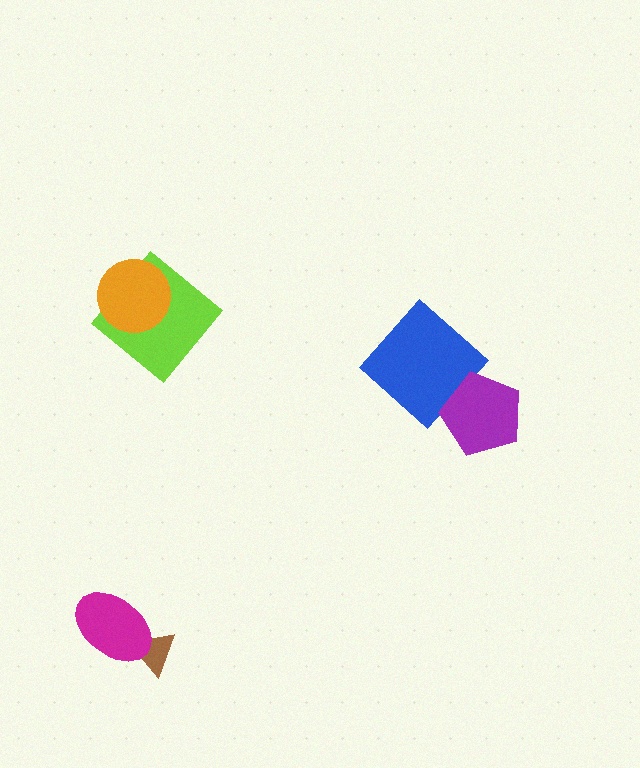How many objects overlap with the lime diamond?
1 object overlaps with the lime diamond.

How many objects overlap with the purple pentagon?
1 object overlaps with the purple pentagon.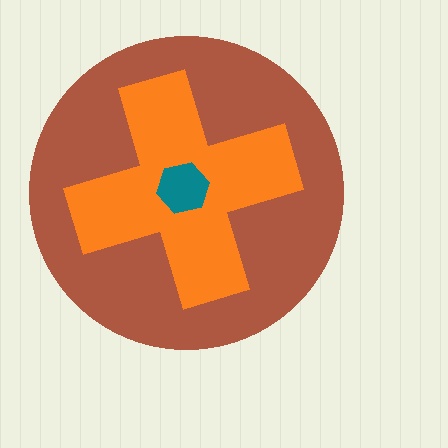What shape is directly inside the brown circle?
The orange cross.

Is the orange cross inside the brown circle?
Yes.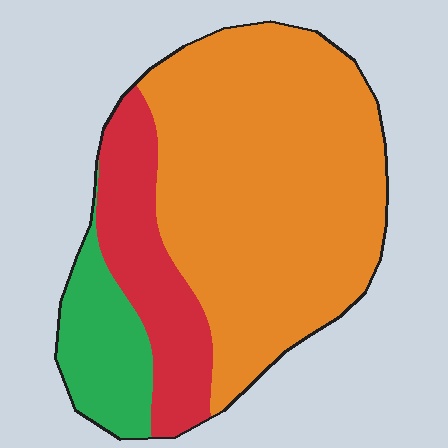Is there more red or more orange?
Orange.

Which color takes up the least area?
Green, at roughly 15%.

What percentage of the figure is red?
Red takes up about one fifth (1/5) of the figure.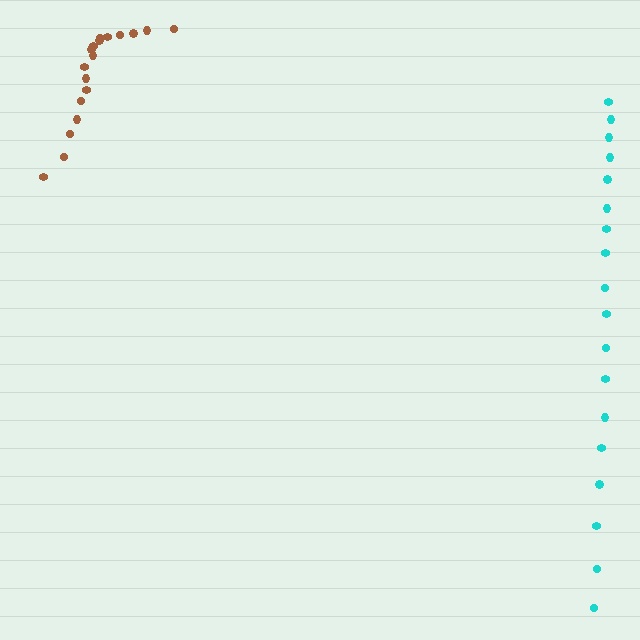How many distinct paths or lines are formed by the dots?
There are 2 distinct paths.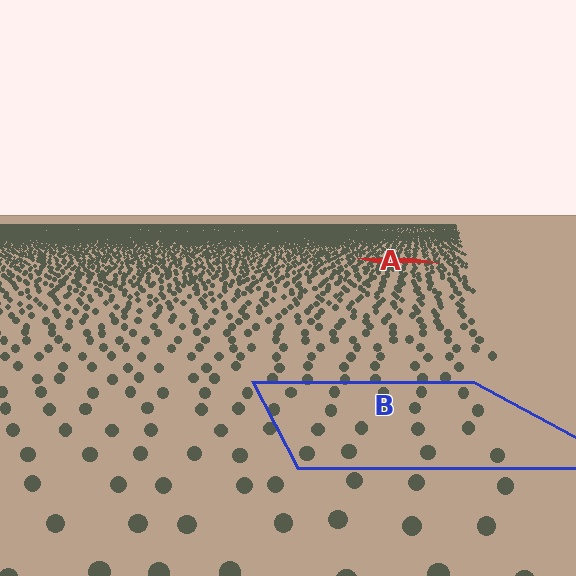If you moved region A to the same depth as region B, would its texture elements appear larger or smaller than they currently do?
They would appear larger. At a closer depth, the same texture elements are projected at a bigger on-screen size.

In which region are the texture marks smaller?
The texture marks are smaller in region A, because it is farther away.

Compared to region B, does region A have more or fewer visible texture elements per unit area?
Region A has more texture elements per unit area — they are packed more densely because it is farther away.